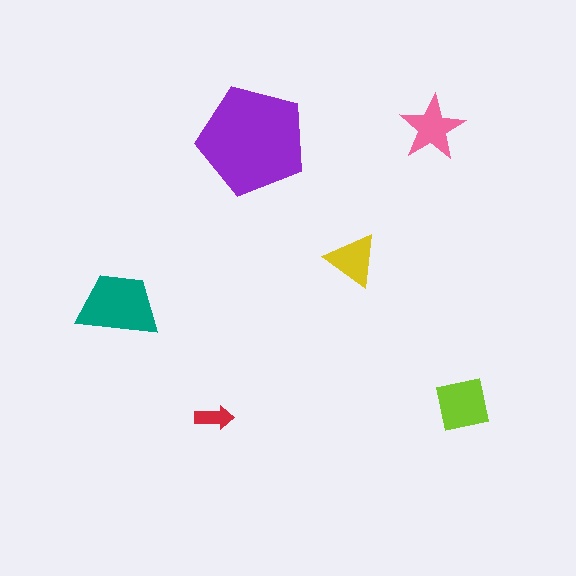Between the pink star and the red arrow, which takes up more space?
The pink star.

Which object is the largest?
The purple pentagon.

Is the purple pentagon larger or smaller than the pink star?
Larger.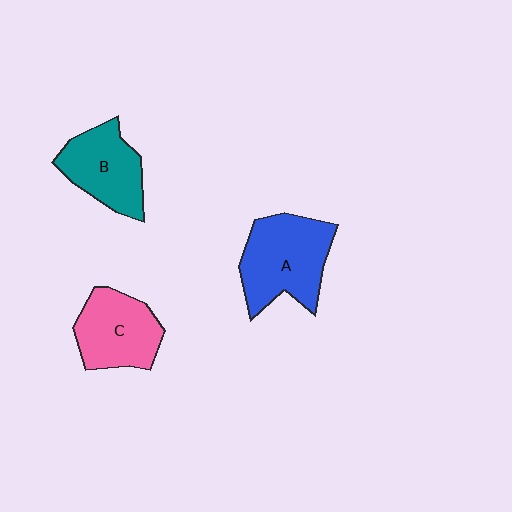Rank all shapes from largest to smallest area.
From largest to smallest: A (blue), C (pink), B (teal).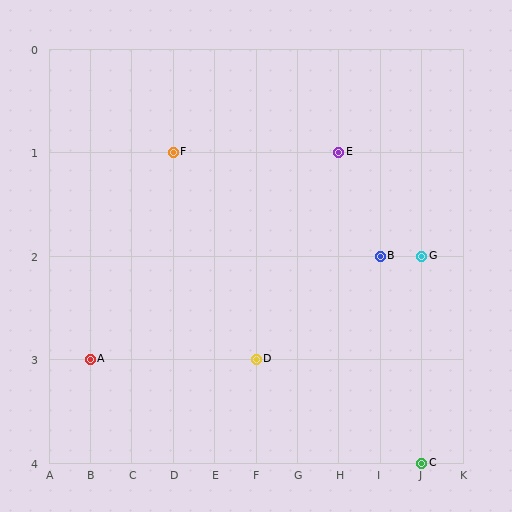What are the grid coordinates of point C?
Point C is at grid coordinates (J, 4).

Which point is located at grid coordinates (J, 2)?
Point G is at (J, 2).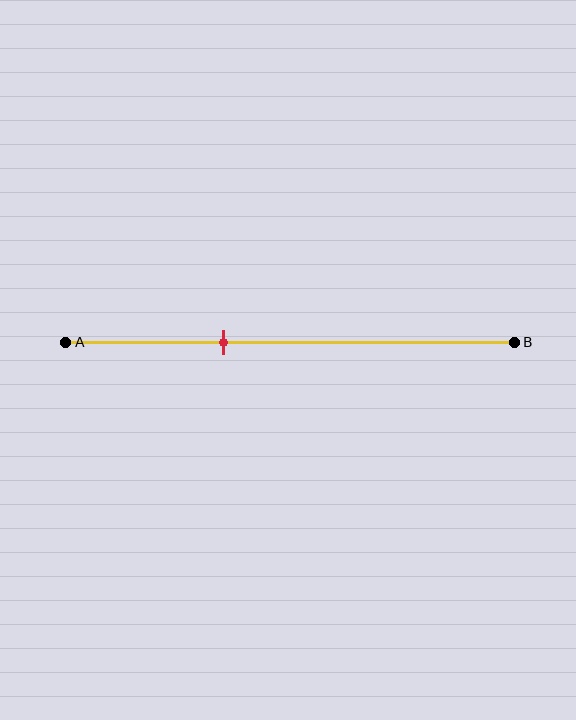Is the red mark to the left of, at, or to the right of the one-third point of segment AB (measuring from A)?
The red mark is approximately at the one-third point of segment AB.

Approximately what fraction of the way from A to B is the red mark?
The red mark is approximately 35% of the way from A to B.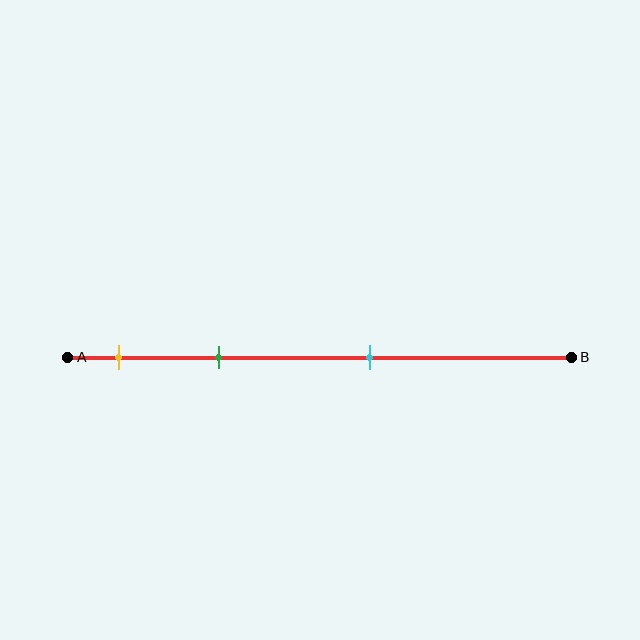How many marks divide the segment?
There are 3 marks dividing the segment.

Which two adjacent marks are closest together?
The yellow and green marks are the closest adjacent pair.